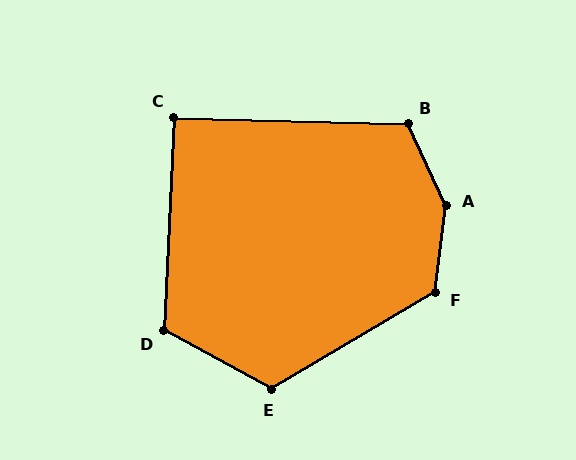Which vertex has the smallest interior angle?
C, at approximately 91 degrees.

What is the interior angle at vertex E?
Approximately 121 degrees (obtuse).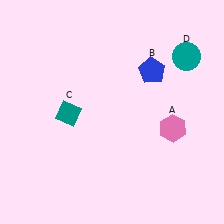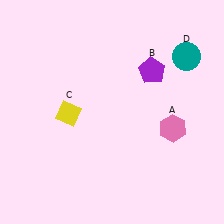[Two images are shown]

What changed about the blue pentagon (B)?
In Image 1, B is blue. In Image 2, it changed to purple.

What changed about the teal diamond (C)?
In Image 1, C is teal. In Image 2, it changed to yellow.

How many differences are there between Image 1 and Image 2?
There are 2 differences between the two images.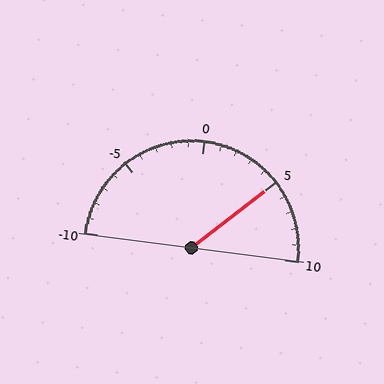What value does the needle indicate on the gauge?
The needle indicates approximately 5.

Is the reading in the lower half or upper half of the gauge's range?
The reading is in the upper half of the range (-10 to 10).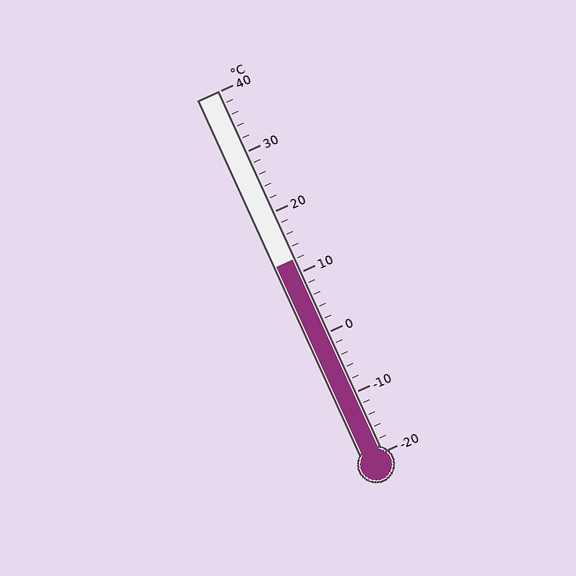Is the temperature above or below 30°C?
The temperature is below 30°C.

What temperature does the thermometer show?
The thermometer shows approximately 12°C.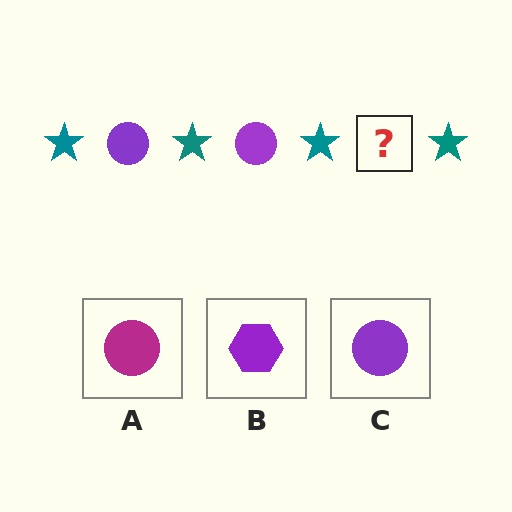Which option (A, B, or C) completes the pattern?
C.